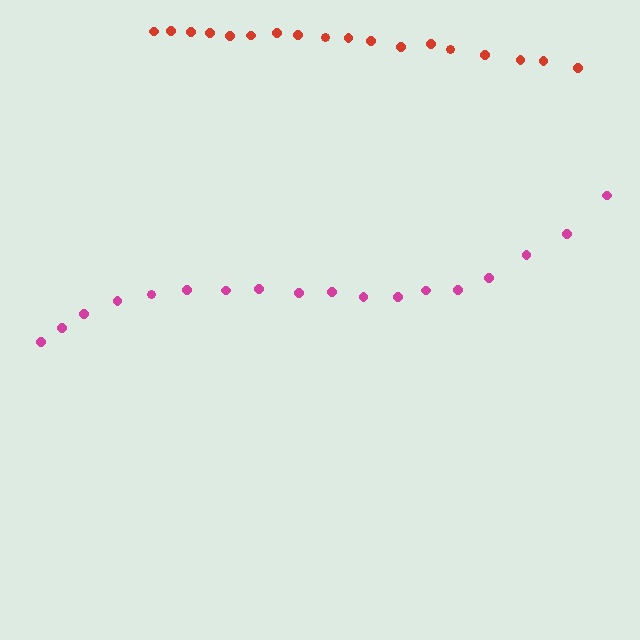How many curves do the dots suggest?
There are 2 distinct paths.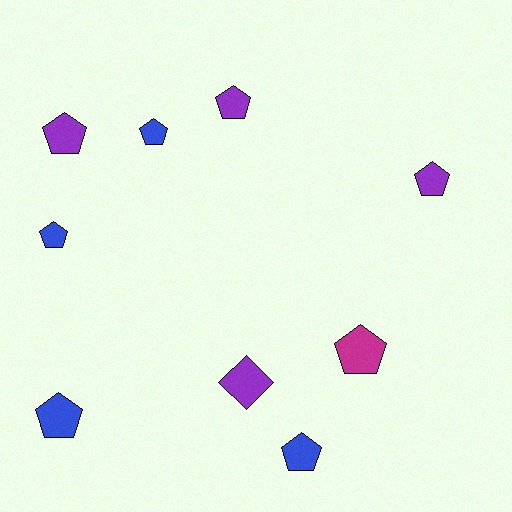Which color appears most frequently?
Purple, with 4 objects.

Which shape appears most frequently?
Pentagon, with 8 objects.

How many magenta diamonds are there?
There are no magenta diamonds.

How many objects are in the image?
There are 9 objects.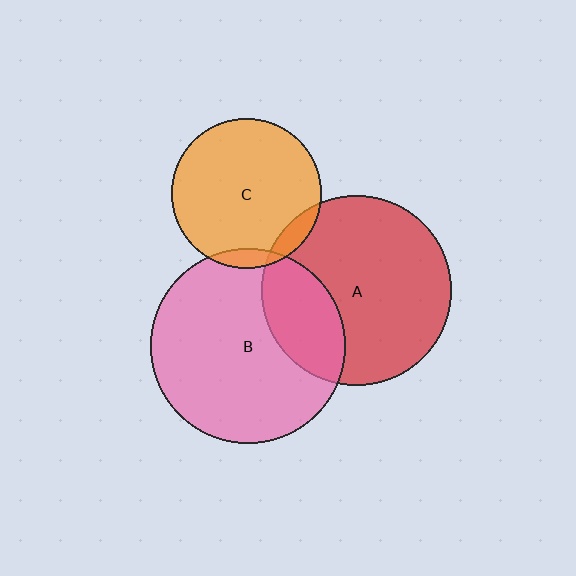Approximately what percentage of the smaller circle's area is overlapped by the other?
Approximately 5%.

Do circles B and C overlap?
Yes.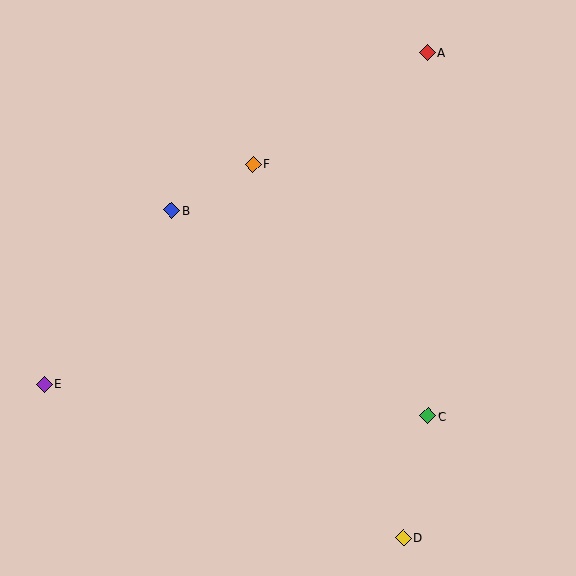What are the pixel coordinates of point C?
Point C is at (428, 416).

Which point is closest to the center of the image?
Point F at (253, 164) is closest to the center.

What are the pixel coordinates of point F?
Point F is at (253, 164).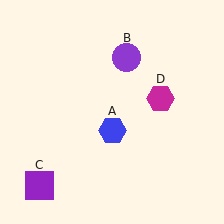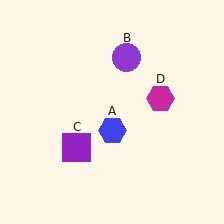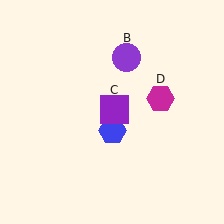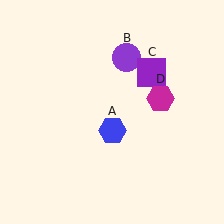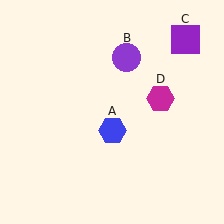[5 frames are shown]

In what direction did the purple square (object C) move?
The purple square (object C) moved up and to the right.